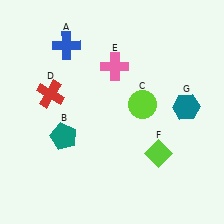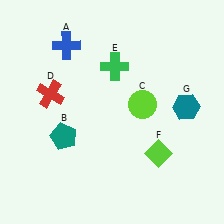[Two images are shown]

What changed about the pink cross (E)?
In Image 1, E is pink. In Image 2, it changed to green.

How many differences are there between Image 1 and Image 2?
There is 1 difference between the two images.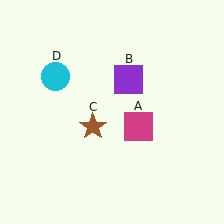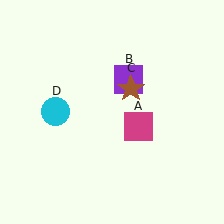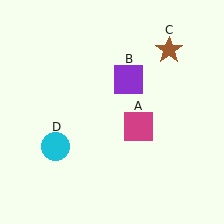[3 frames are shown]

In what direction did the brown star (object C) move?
The brown star (object C) moved up and to the right.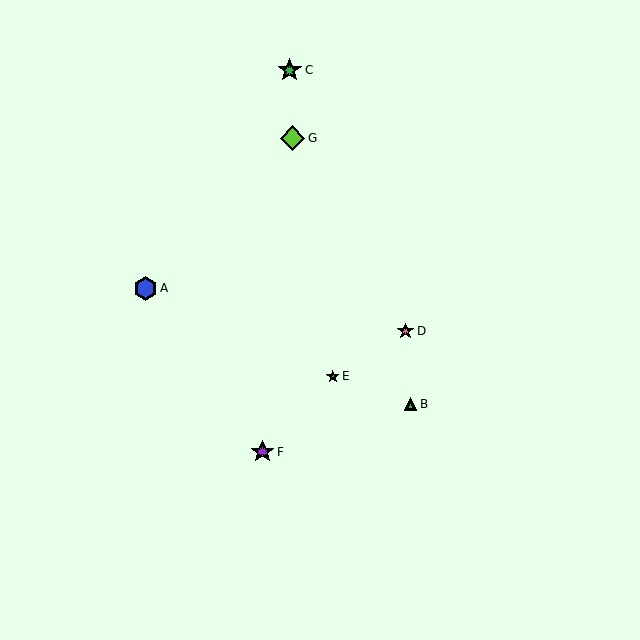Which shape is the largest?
The lime diamond (labeled G) is the largest.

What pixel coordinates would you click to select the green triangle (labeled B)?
Click at (411, 404) to select the green triangle B.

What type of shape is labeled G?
Shape G is a lime diamond.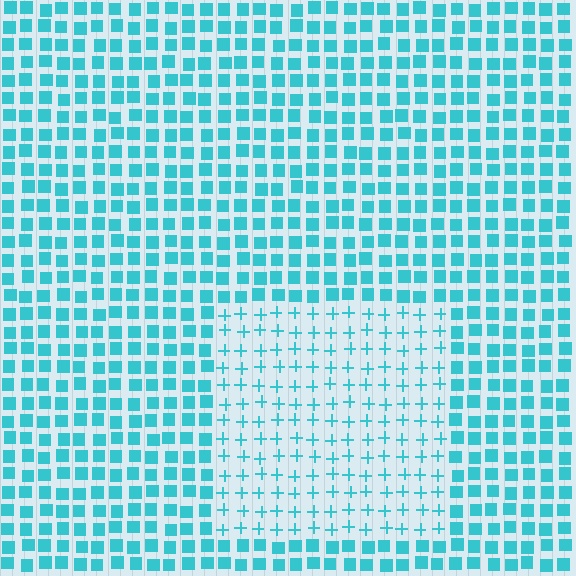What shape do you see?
I see a rectangle.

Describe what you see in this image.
The image is filled with small cyan elements arranged in a uniform grid. A rectangle-shaped region contains plus signs, while the surrounding area contains squares. The boundary is defined purely by the change in element shape.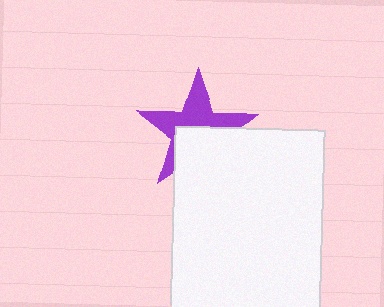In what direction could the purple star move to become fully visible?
The purple star could move up. That would shift it out from behind the white rectangle entirely.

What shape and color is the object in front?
The object in front is a white rectangle.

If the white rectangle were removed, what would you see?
You would see the complete purple star.